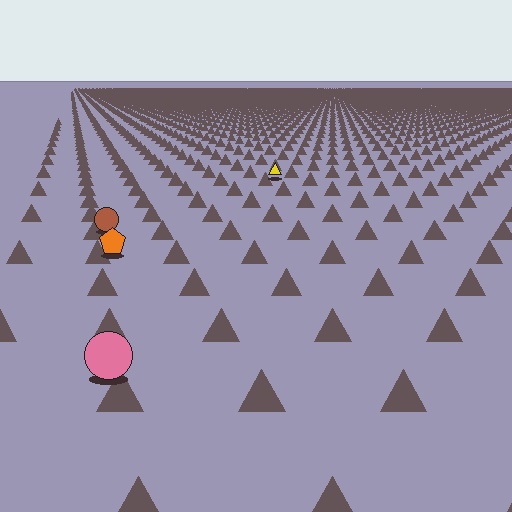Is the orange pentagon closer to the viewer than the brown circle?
Yes. The orange pentagon is closer — you can tell from the texture gradient: the ground texture is coarser near it.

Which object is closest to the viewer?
The pink circle is closest. The texture marks near it are larger and more spread out.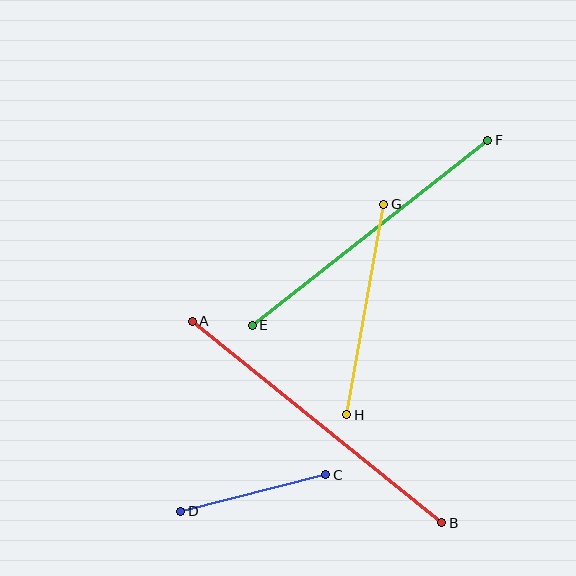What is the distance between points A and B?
The distance is approximately 320 pixels.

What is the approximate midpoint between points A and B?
The midpoint is at approximately (317, 422) pixels.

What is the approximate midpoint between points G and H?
The midpoint is at approximately (365, 309) pixels.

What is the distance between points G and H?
The distance is approximately 214 pixels.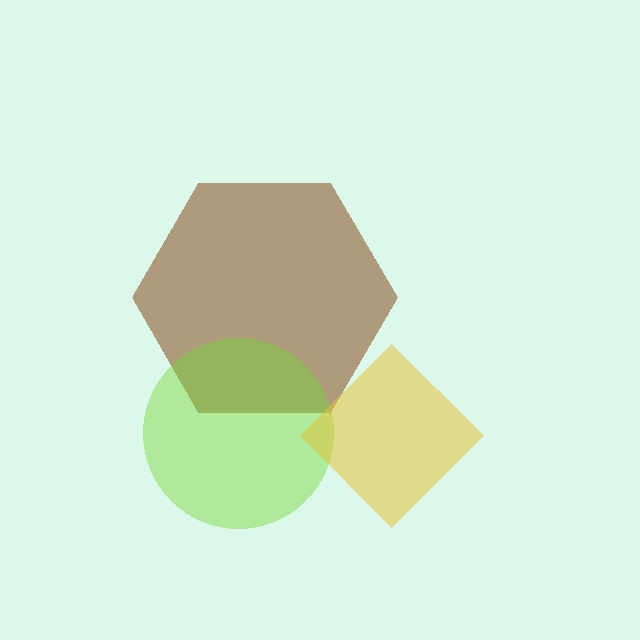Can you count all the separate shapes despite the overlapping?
Yes, there are 3 separate shapes.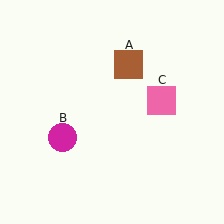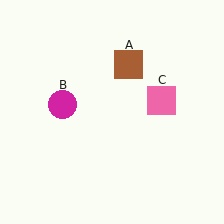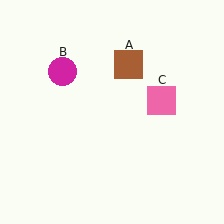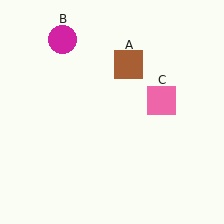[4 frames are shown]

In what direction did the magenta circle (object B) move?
The magenta circle (object B) moved up.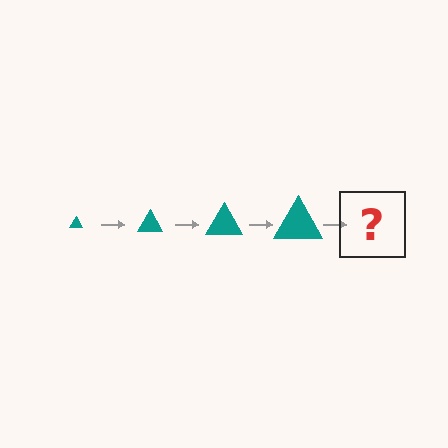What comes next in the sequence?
The next element should be a teal triangle, larger than the previous one.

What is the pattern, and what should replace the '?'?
The pattern is that the triangle gets progressively larger each step. The '?' should be a teal triangle, larger than the previous one.